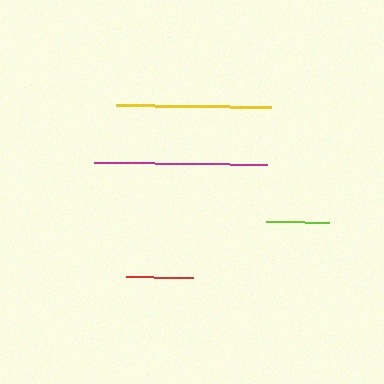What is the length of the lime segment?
The lime segment is approximately 63 pixels long.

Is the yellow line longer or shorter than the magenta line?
The magenta line is longer than the yellow line.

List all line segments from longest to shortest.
From longest to shortest: magenta, yellow, red, lime.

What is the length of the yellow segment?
The yellow segment is approximately 155 pixels long.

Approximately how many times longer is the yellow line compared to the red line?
The yellow line is approximately 2.3 times the length of the red line.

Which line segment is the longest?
The magenta line is the longest at approximately 173 pixels.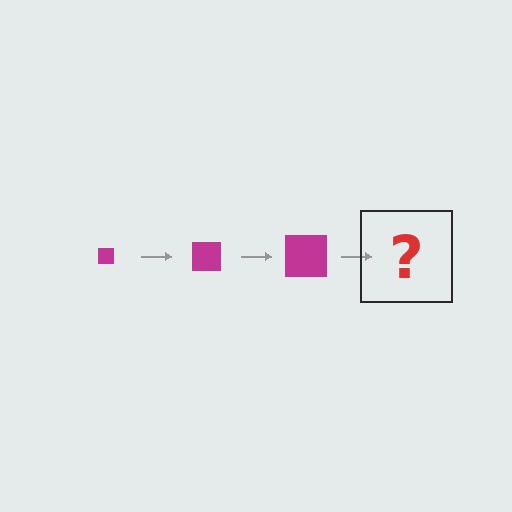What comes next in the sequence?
The next element should be a magenta square, larger than the previous one.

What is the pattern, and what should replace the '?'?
The pattern is that the square gets progressively larger each step. The '?' should be a magenta square, larger than the previous one.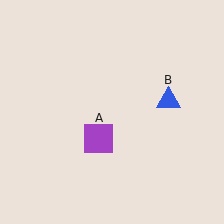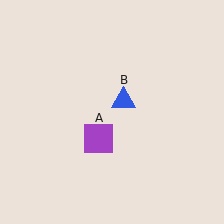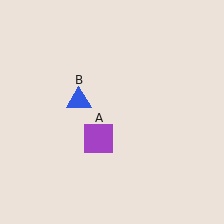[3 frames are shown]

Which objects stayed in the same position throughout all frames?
Purple square (object A) remained stationary.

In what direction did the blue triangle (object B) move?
The blue triangle (object B) moved left.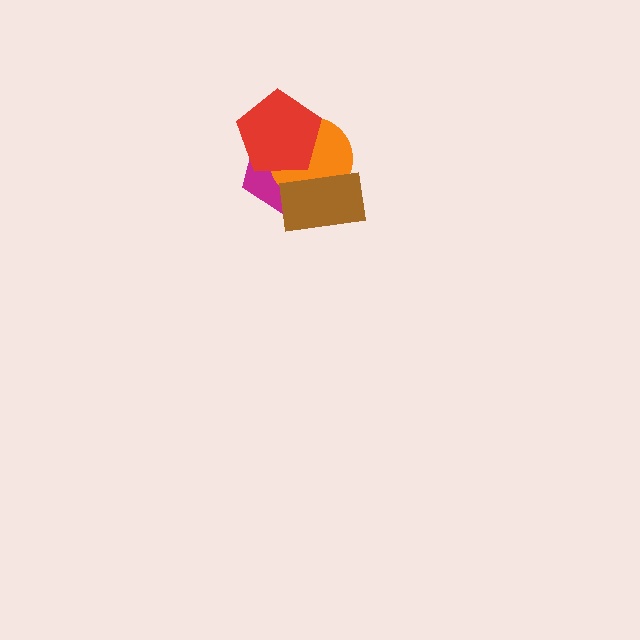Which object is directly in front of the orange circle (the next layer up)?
The brown rectangle is directly in front of the orange circle.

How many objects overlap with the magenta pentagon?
3 objects overlap with the magenta pentagon.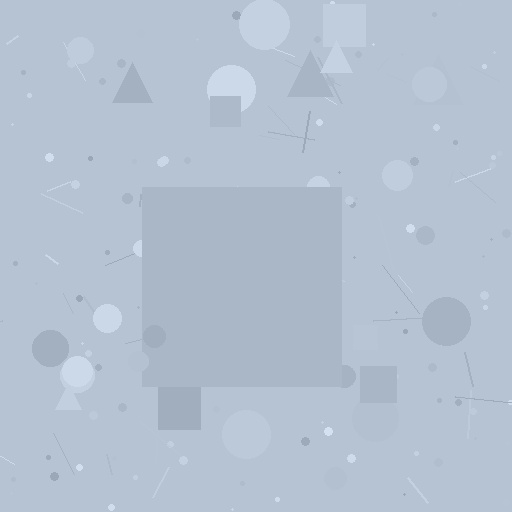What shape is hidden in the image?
A square is hidden in the image.